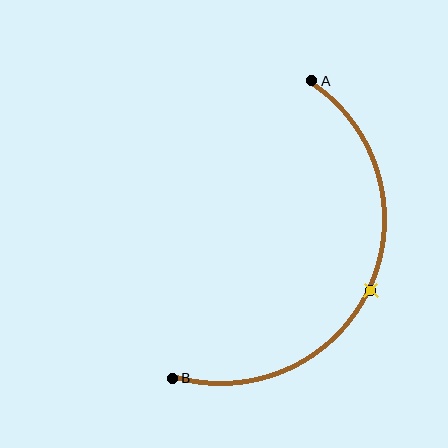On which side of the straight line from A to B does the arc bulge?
The arc bulges to the right of the straight line connecting A and B.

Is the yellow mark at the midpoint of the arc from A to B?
Yes. The yellow mark lies on the arc at equal arc-length from both A and B — it is the arc midpoint.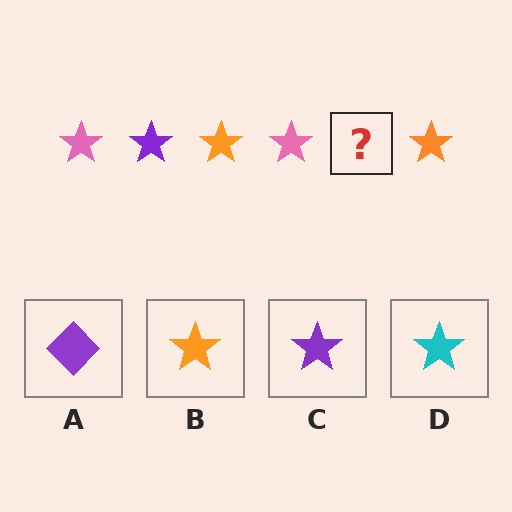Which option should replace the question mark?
Option C.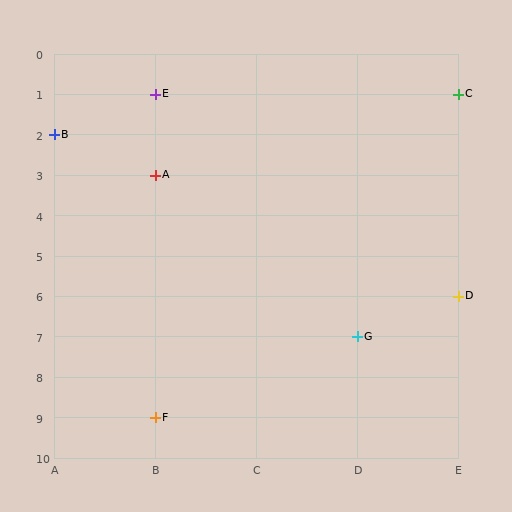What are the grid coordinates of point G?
Point G is at grid coordinates (D, 7).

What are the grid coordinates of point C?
Point C is at grid coordinates (E, 1).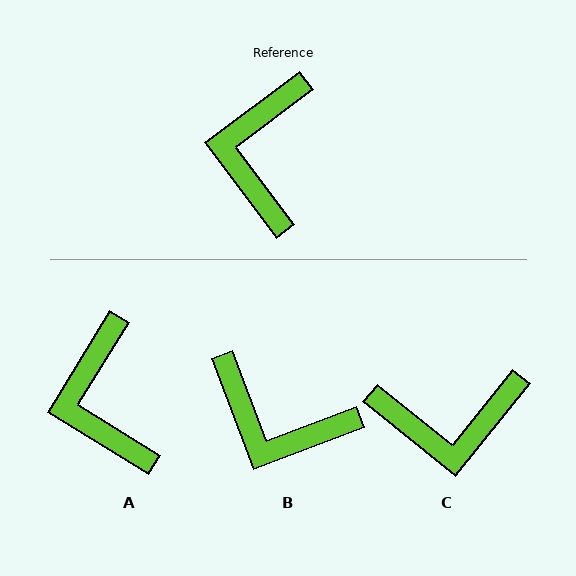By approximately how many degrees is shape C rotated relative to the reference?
Approximately 104 degrees counter-clockwise.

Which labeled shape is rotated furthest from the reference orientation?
C, about 104 degrees away.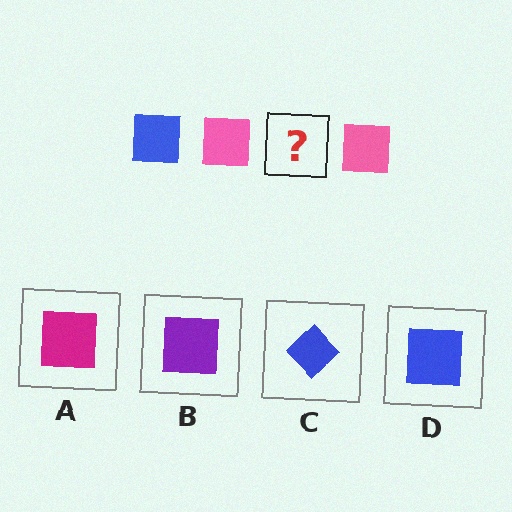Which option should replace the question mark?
Option D.